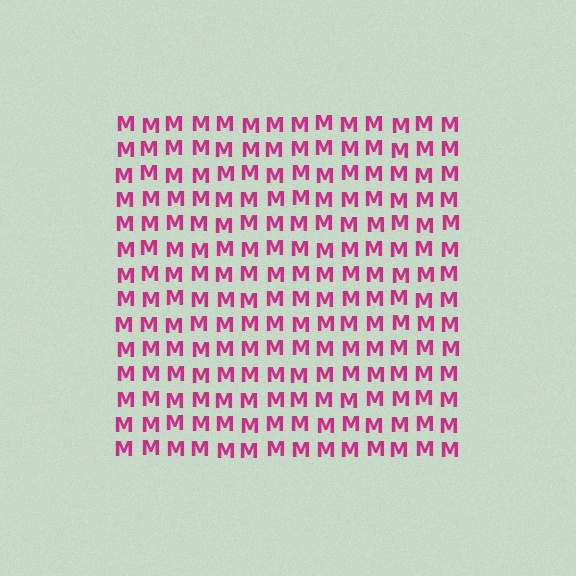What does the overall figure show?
The overall figure shows a square.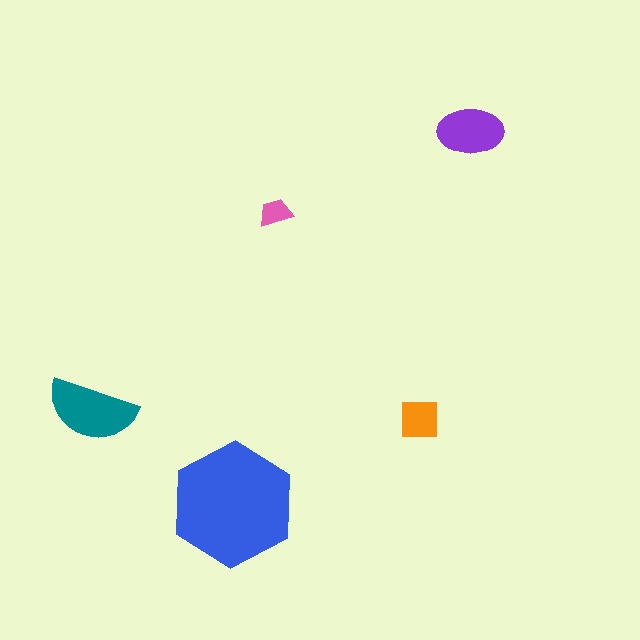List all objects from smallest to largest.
The pink trapezoid, the orange square, the purple ellipse, the teal semicircle, the blue hexagon.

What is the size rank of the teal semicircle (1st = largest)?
2nd.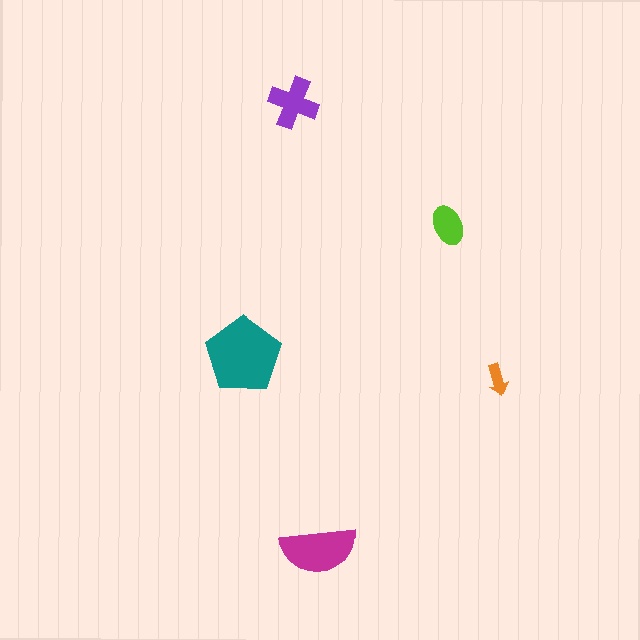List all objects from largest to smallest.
The teal pentagon, the magenta semicircle, the purple cross, the lime ellipse, the orange arrow.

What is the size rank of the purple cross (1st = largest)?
3rd.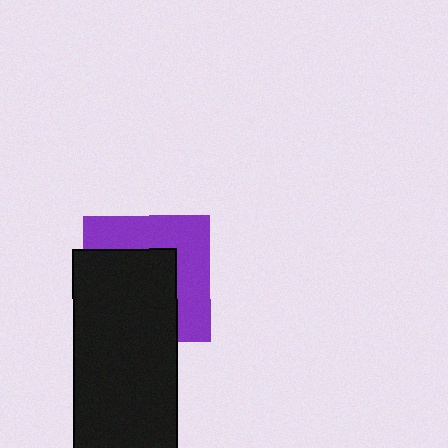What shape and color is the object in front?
The object in front is a black rectangle.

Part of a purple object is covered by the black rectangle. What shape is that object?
It is a square.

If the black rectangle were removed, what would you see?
You would see the complete purple square.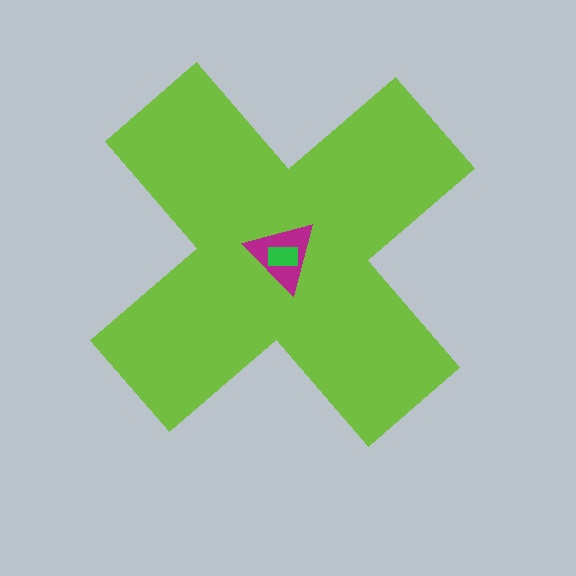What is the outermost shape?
The lime cross.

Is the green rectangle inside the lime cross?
Yes.